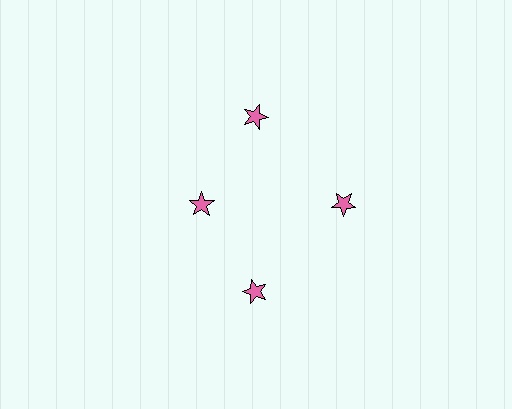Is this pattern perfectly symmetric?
No. The 4 pink stars are arranged in a ring, but one element near the 9 o'clock position is pulled inward toward the center, breaking the 4-fold rotational symmetry.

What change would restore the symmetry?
The symmetry would be restored by moving it outward, back onto the ring so that all 4 stars sit at equal angles and equal distance from the center.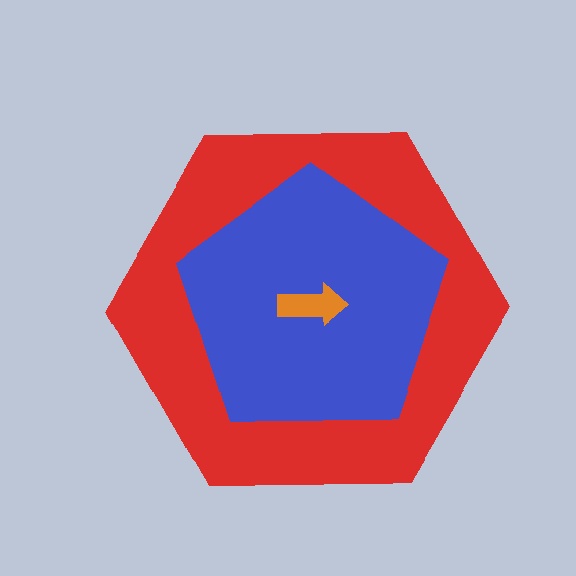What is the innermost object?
The orange arrow.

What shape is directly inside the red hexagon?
The blue pentagon.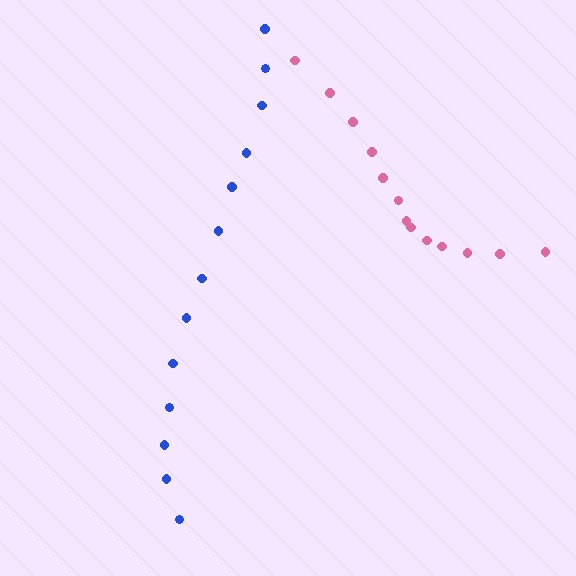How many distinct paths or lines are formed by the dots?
There are 2 distinct paths.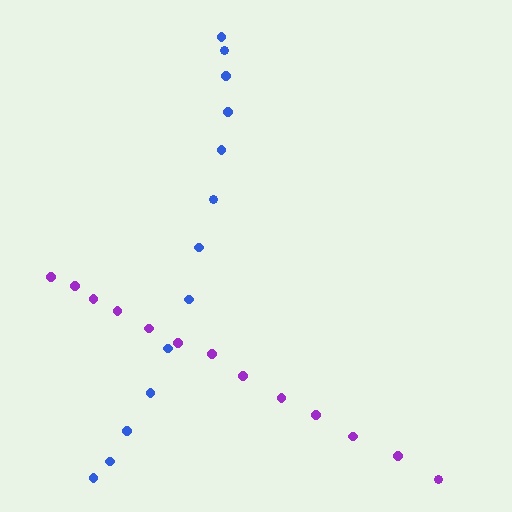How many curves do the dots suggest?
There are 2 distinct paths.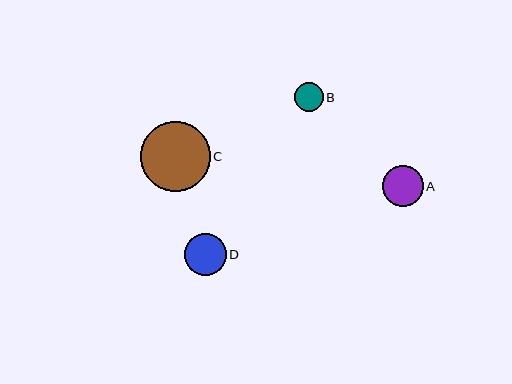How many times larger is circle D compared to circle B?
Circle D is approximately 1.4 times the size of circle B.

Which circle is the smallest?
Circle B is the smallest with a size of approximately 29 pixels.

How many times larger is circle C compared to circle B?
Circle C is approximately 2.4 times the size of circle B.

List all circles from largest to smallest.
From largest to smallest: C, D, A, B.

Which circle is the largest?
Circle C is the largest with a size of approximately 70 pixels.